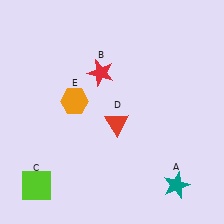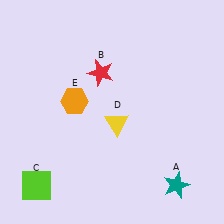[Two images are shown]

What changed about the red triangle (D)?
In Image 1, D is red. In Image 2, it changed to yellow.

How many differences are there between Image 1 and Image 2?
There is 1 difference between the two images.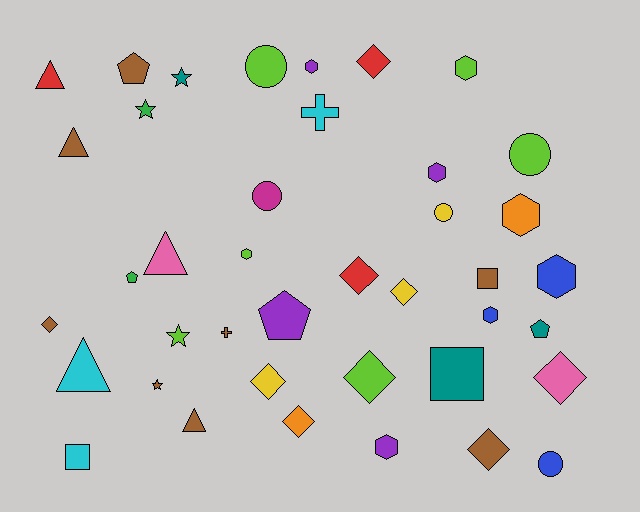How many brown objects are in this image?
There are 8 brown objects.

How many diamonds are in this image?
There are 9 diamonds.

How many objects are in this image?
There are 40 objects.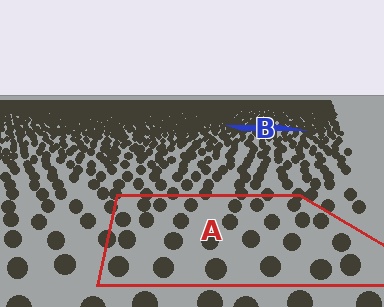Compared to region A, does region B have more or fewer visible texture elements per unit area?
Region B has more texture elements per unit area — they are packed more densely because it is farther away.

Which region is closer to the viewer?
Region A is closer. The texture elements there are larger and more spread out.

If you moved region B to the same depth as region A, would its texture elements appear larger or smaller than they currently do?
They would appear larger. At a closer depth, the same texture elements are projected at a bigger on-screen size.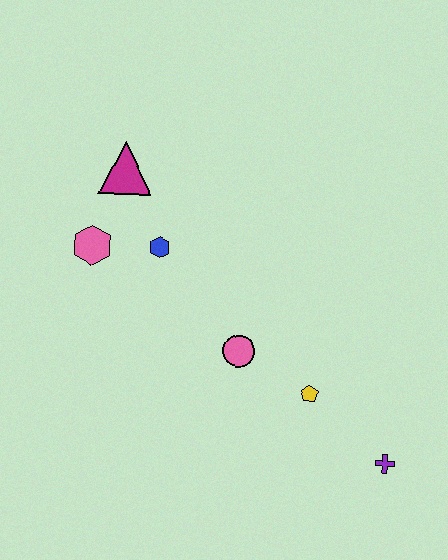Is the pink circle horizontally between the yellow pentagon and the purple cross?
No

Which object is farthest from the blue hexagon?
The purple cross is farthest from the blue hexagon.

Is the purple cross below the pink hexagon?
Yes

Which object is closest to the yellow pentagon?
The pink circle is closest to the yellow pentagon.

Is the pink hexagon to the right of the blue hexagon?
No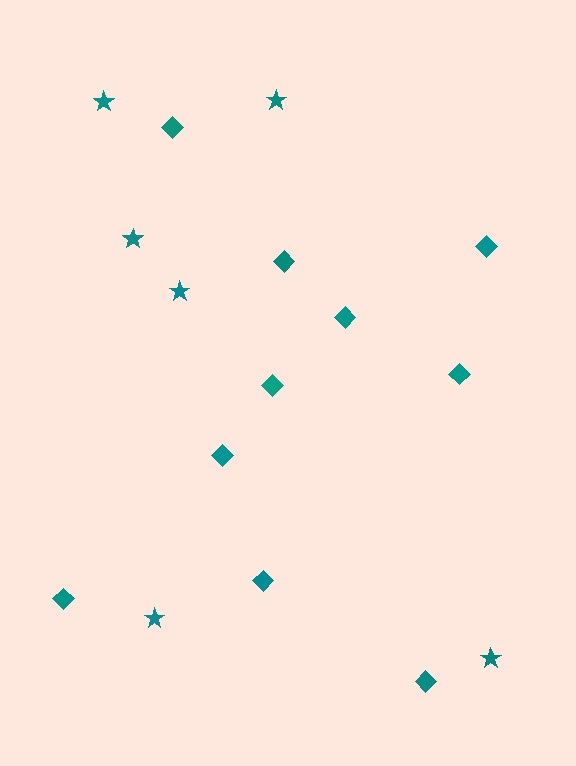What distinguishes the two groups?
There are 2 groups: one group of stars (6) and one group of diamonds (10).